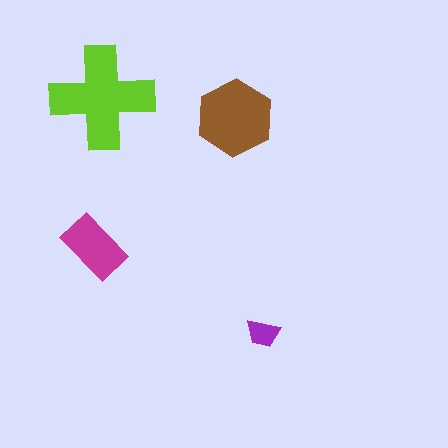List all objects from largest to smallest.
The lime cross, the brown hexagon, the magenta rectangle, the purple trapezoid.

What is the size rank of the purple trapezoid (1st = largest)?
4th.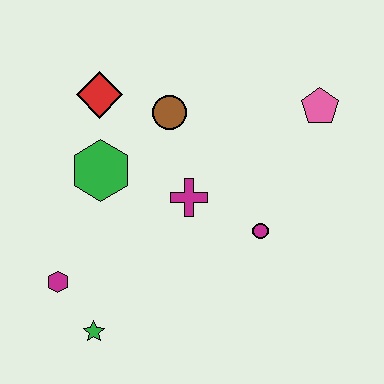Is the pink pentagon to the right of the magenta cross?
Yes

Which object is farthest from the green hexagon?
The pink pentagon is farthest from the green hexagon.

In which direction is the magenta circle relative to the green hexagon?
The magenta circle is to the right of the green hexagon.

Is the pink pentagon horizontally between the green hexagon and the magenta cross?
No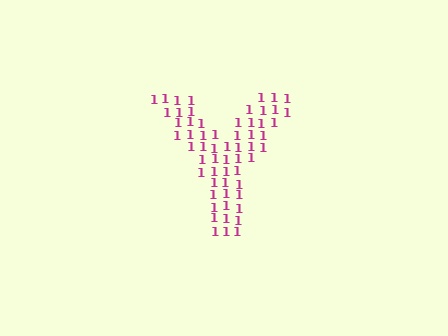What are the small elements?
The small elements are digit 1's.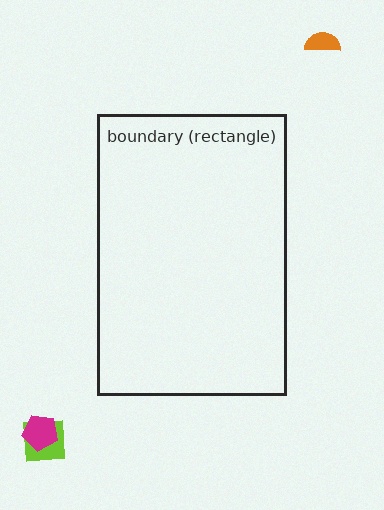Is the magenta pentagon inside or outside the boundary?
Outside.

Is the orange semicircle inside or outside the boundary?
Outside.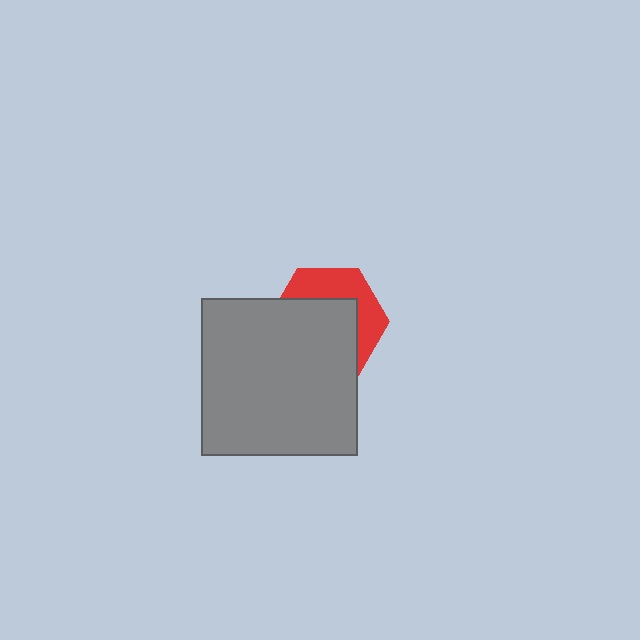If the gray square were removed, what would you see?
You would see the complete red hexagon.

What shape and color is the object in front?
The object in front is a gray square.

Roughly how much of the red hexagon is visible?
A small part of it is visible (roughly 39%).